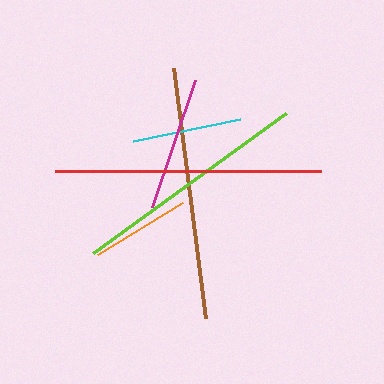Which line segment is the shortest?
The orange line is the shortest at approximately 100 pixels.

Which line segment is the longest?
The red line is the longest at approximately 267 pixels.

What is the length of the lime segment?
The lime segment is approximately 238 pixels long.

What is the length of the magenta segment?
The magenta segment is approximately 134 pixels long.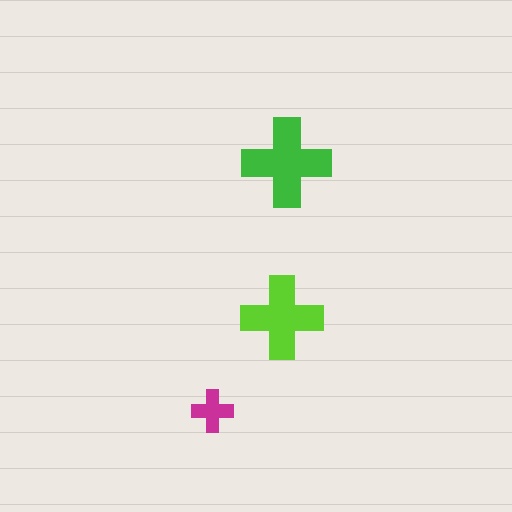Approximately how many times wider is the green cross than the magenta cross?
About 2 times wider.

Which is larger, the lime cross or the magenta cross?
The lime one.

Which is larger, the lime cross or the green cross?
The green one.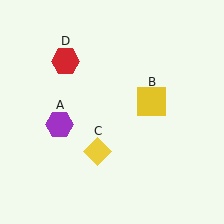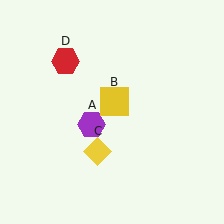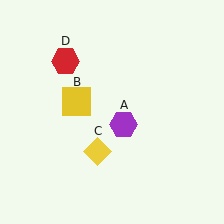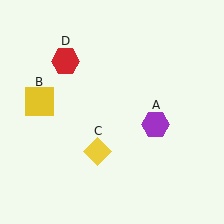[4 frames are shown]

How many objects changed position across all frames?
2 objects changed position: purple hexagon (object A), yellow square (object B).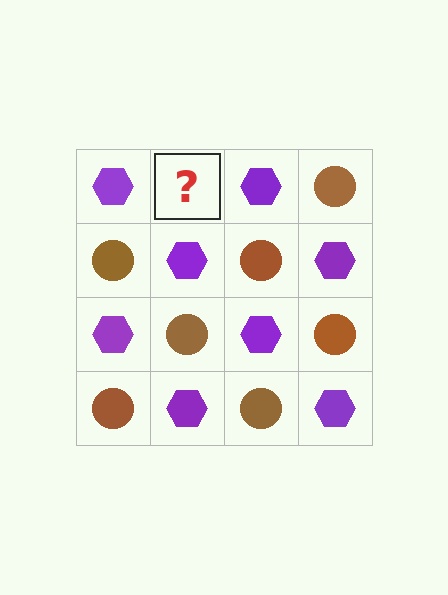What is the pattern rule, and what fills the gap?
The rule is that it alternates purple hexagon and brown circle in a checkerboard pattern. The gap should be filled with a brown circle.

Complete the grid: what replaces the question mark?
The question mark should be replaced with a brown circle.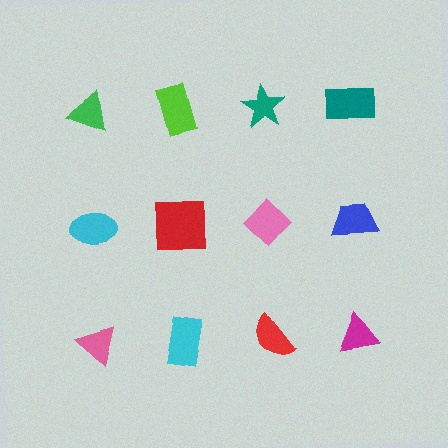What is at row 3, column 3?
A red semicircle.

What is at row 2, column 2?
A red square.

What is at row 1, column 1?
A green triangle.